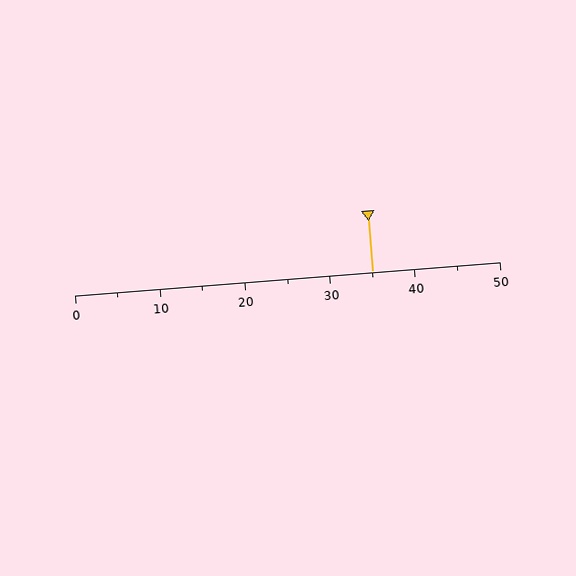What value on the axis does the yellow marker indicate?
The marker indicates approximately 35.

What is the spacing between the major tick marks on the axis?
The major ticks are spaced 10 apart.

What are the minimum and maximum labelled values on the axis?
The axis runs from 0 to 50.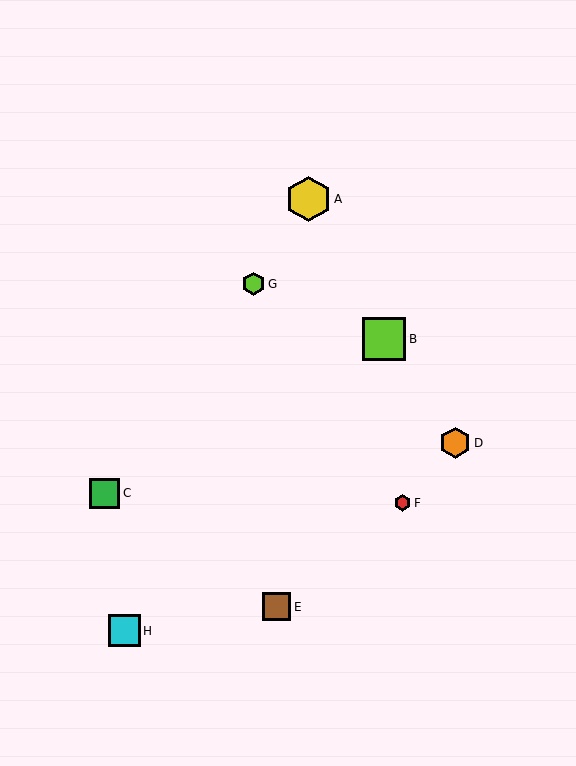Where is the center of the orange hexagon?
The center of the orange hexagon is at (455, 443).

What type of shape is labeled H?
Shape H is a cyan square.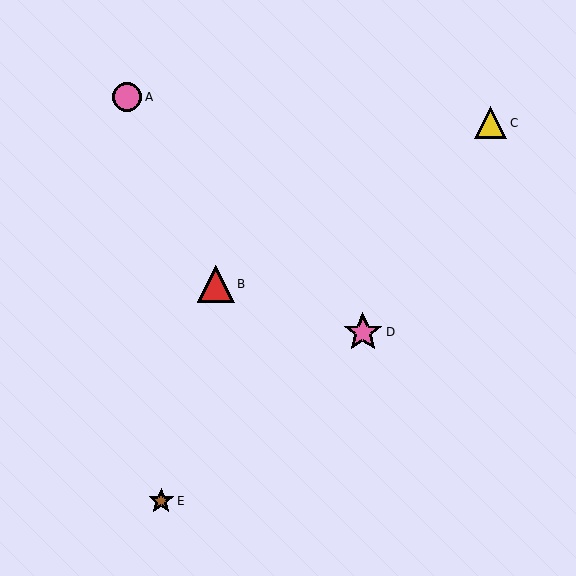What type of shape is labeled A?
Shape A is a pink circle.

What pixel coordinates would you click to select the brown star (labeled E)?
Click at (161, 501) to select the brown star E.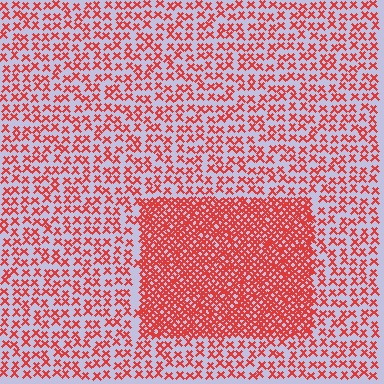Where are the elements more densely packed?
The elements are more densely packed inside the rectangle boundary.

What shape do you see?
I see a rectangle.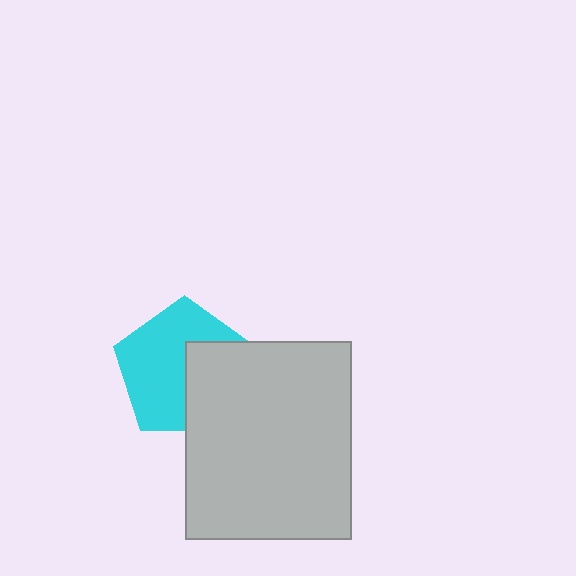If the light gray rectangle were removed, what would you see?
You would see the complete cyan pentagon.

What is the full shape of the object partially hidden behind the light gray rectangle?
The partially hidden object is a cyan pentagon.